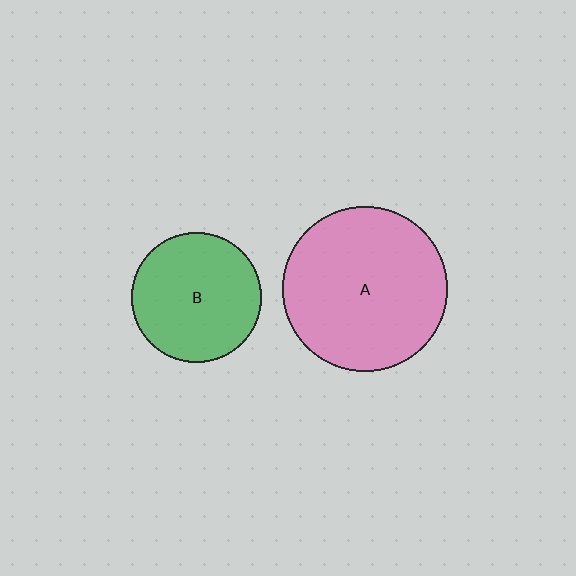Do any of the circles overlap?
No, none of the circles overlap.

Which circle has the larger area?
Circle A (pink).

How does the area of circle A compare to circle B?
Approximately 1.6 times.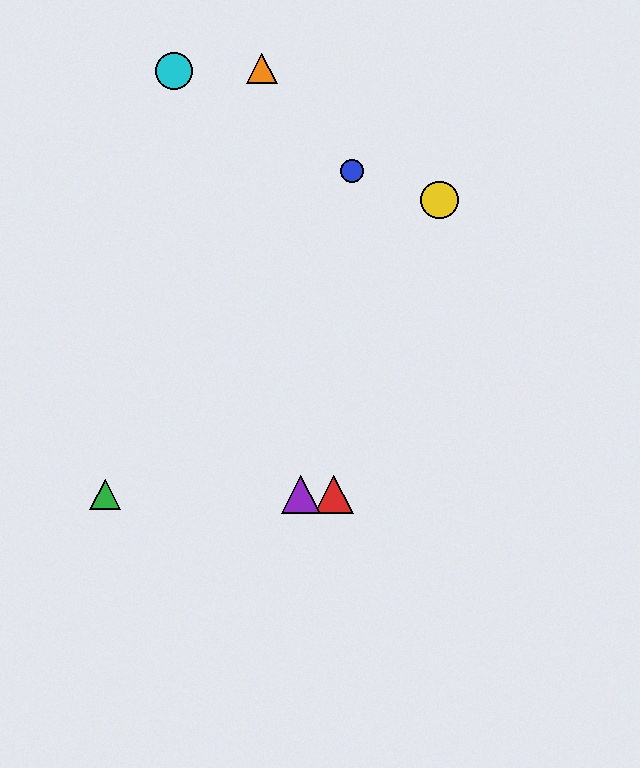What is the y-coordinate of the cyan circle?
The cyan circle is at y≈71.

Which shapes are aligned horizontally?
The red triangle, the green triangle, the purple triangle are aligned horizontally.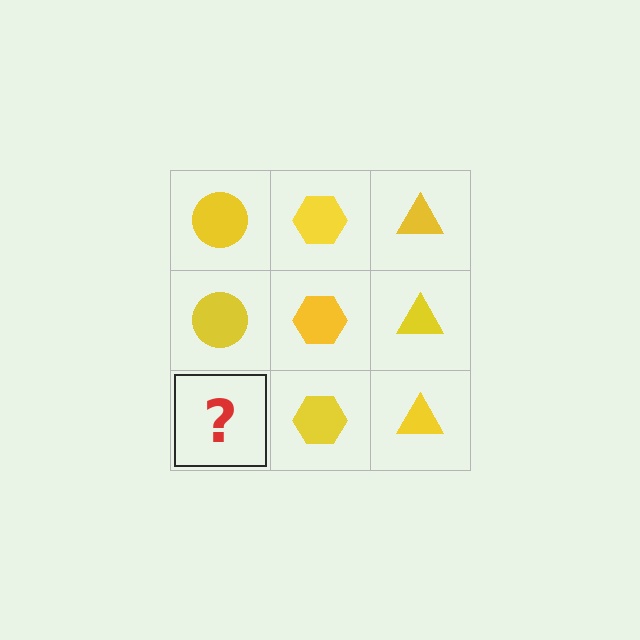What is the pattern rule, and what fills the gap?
The rule is that each column has a consistent shape. The gap should be filled with a yellow circle.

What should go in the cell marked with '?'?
The missing cell should contain a yellow circle.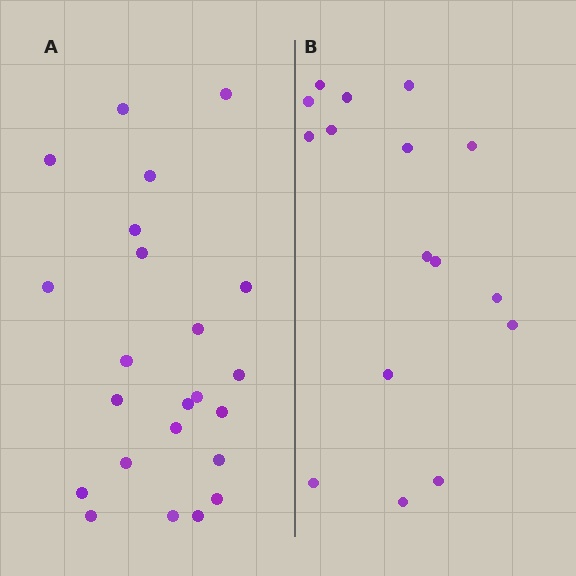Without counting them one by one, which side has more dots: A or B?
Region A (the left region) has more dots.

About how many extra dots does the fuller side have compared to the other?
Region A has roughly 8 or so more dots than region B.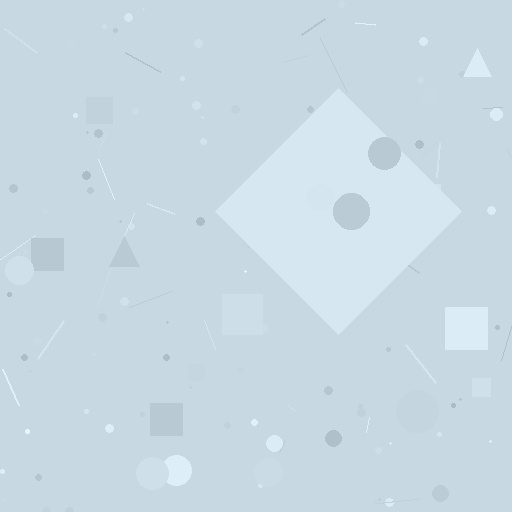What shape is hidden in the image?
A diamond is hidden in the image.